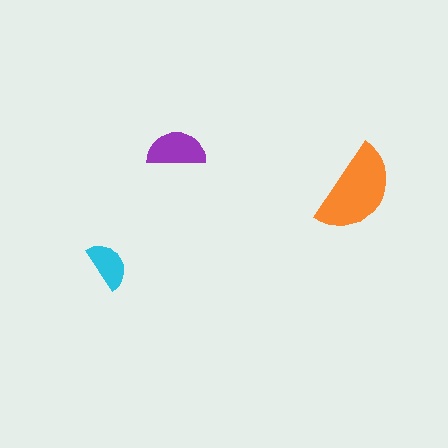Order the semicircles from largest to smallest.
the orange one, the purple one, the cyan one.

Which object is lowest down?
The cyan semicircle is bottommost.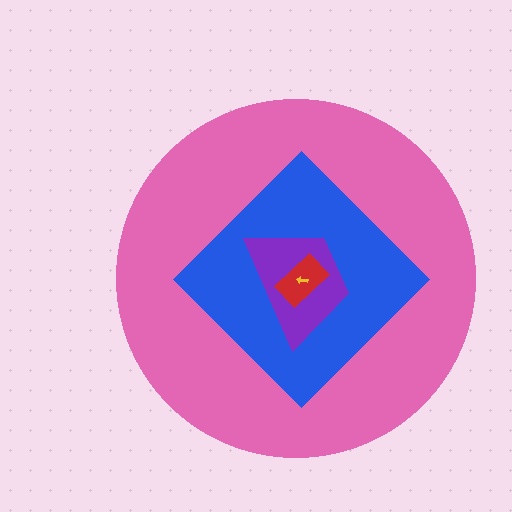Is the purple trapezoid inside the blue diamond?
Yes.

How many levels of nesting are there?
5.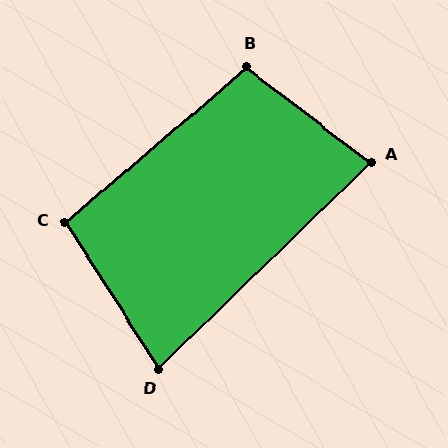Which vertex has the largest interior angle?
B, at approximately 102 degrees.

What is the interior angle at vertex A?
Approximately 82 degrees (acute).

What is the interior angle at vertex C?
Approximately 98 degrees (obtuse).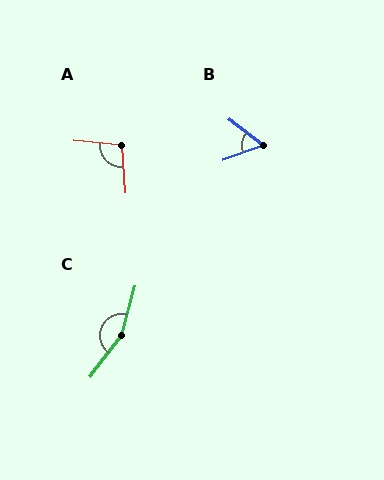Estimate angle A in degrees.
Approximately 99 degrees.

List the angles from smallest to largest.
B (57°), A (99°), C (159°).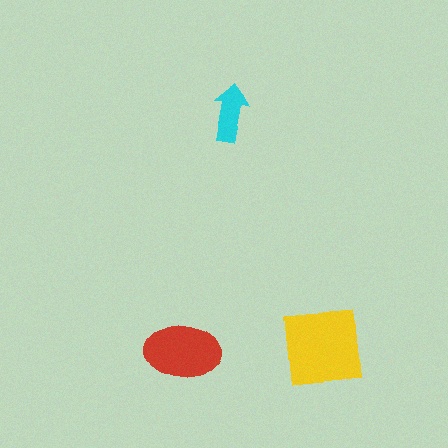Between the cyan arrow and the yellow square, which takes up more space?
The yellow square.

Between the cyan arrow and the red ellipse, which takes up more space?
The red ellipse.